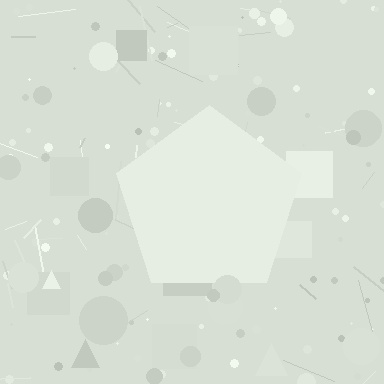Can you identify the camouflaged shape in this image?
The camouflaged shape is a pentagon.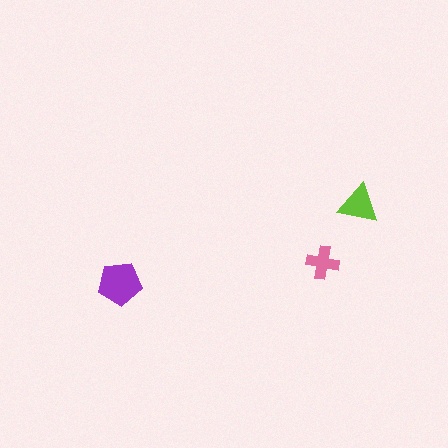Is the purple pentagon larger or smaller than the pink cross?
Larger.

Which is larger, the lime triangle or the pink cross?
The lime triangle.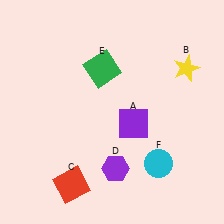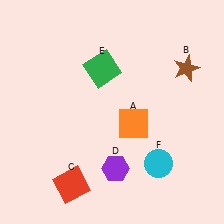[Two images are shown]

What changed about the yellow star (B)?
In Image 1, B is yellow. In Image 2, it changed to brown.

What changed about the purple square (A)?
In Image 1, A is purple. In Image 2, it changed to orange.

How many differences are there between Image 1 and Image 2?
There are 2 differences between the two images.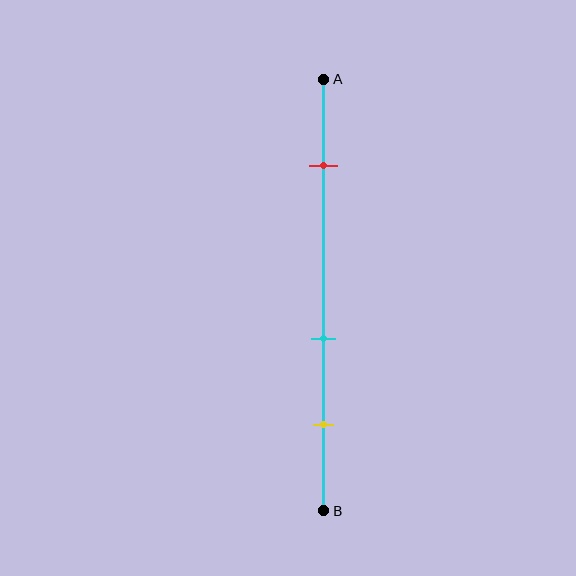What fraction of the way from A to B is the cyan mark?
The cyan mark is approximately 60% (0.6) of the way from A to B.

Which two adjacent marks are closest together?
The cyan and yellow marks are the closest adjacent pair.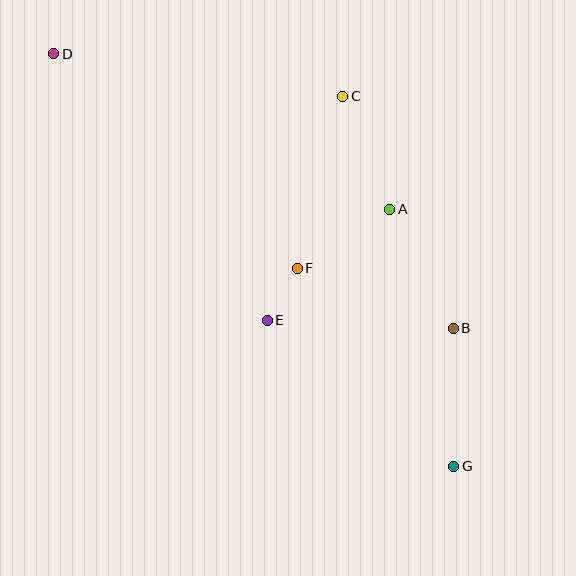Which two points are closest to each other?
Points E and F are closest to each other.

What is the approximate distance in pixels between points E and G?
The distance between E and G is approximately 237 pixels.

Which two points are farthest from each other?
Points D and G are farthest from each other.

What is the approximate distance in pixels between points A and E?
The distance between A and E is approximately 165 pixels.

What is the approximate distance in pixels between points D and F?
The distance between D and F is approximately 325 pixels.